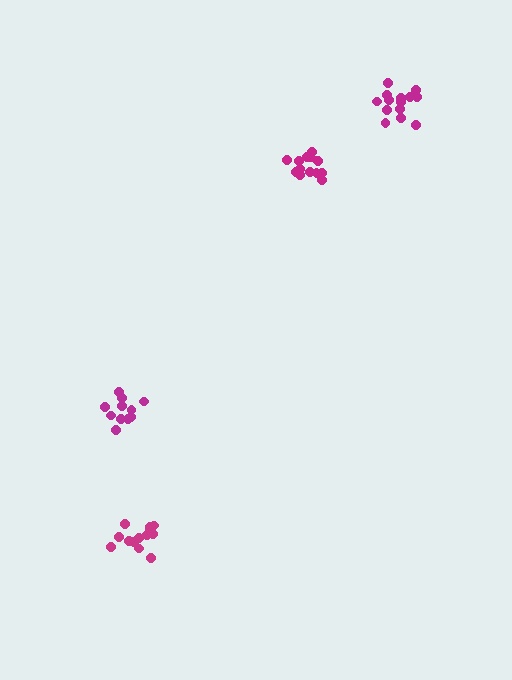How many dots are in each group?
Group 1: 11 dots, Group 2: 14 dots, Group 3: 13 dots, Group 4: 13 dots (51 total).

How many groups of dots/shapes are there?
There are 4 groups.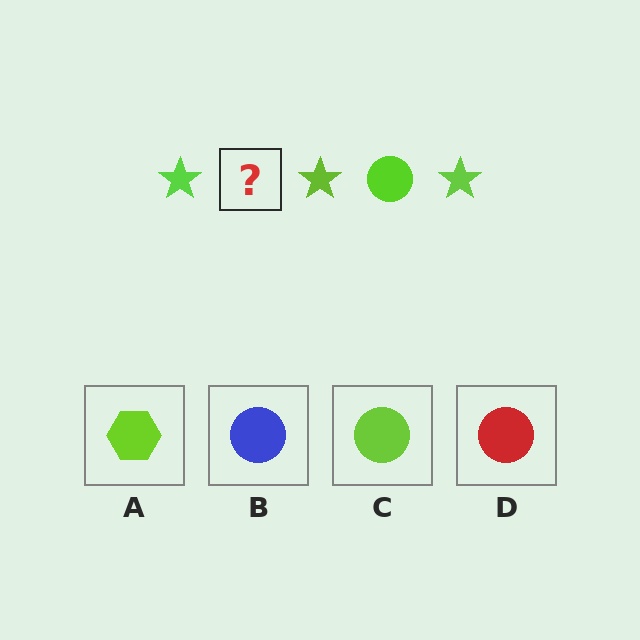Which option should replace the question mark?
Option C.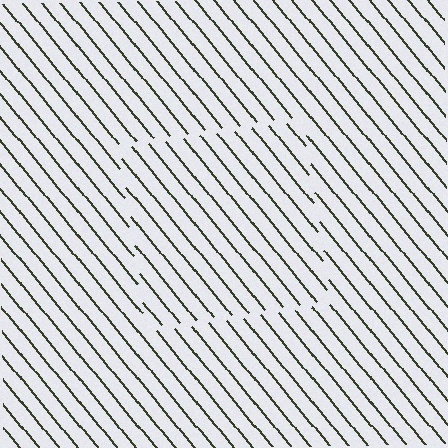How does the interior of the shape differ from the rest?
The interior of the shape contains the same grating, shifted by half a period — the contour is defined by the phase discontinuity where line-ends from the inner and outer gratings abut.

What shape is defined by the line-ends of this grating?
An illusory square. The interior of the shape contains the same grating, shifted by half a period — the contour is defined by the phase discontinuity where line-ends from the inner and outer gratings abut.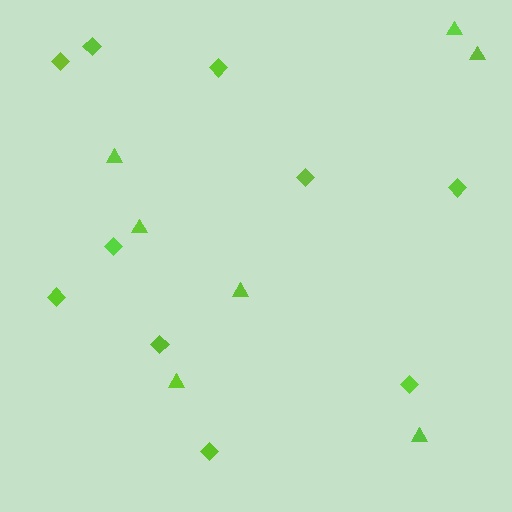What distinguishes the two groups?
There are 2 groups: one group of diamonds (10) and one group of triangles (7).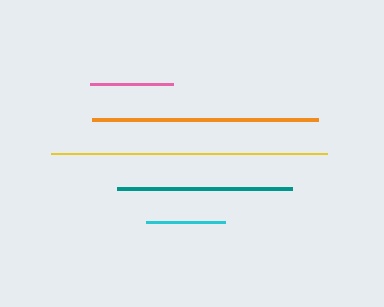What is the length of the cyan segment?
The cyan segment is approximately 80 pixels long.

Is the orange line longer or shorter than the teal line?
The orange line is longer than the teal line.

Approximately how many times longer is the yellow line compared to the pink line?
The yellow line is approximately 3.3 times the length of the pink line.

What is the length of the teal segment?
The teal segment is approximately 175 pixels long.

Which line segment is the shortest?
The cyan line is the shortest at approximately 80 pixels.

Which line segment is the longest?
The yellow line is the longest at approximately 276 pixels.